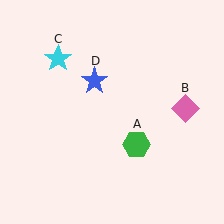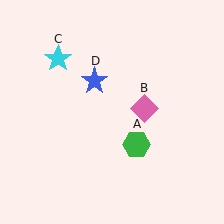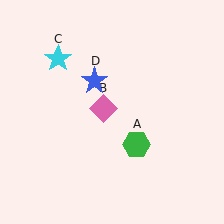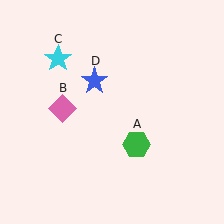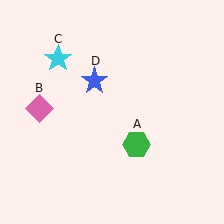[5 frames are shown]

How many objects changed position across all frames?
1 object changed position: pink diamond (object B).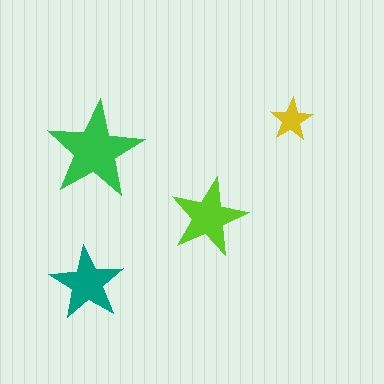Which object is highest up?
The yellow star is topmost.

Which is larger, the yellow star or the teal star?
The teal one.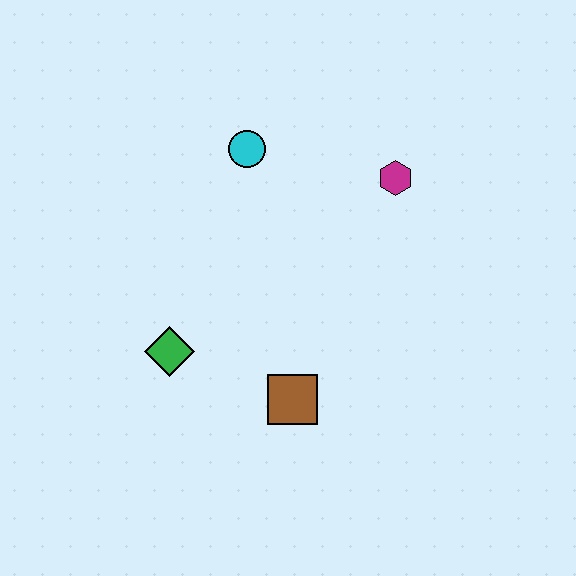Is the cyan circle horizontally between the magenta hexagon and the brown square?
No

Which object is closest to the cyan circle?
The magenta hexagon is closest to the cyan circle.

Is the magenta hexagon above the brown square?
Yes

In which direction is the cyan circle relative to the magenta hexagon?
The cyan circle is to the left of the magenta hexagon.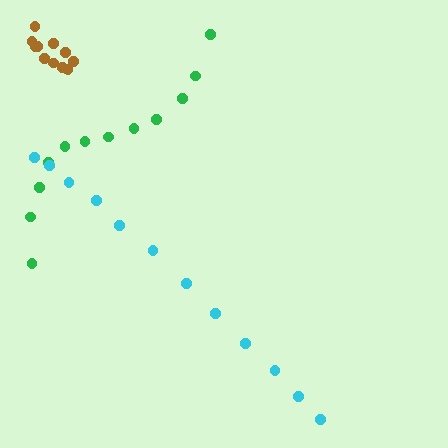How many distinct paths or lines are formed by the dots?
There are 3 distinct paths.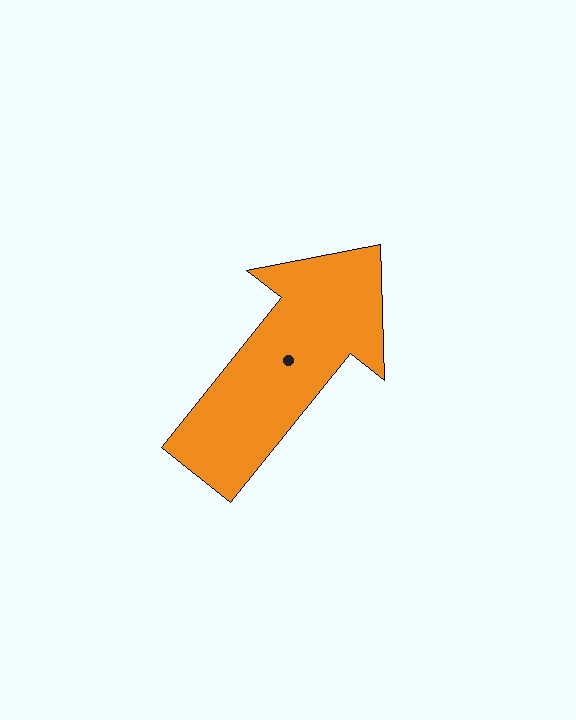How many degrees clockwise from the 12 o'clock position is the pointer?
Approximately 39 degrees.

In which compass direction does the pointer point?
Northeast.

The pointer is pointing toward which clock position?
Roughly 1 o'clock.